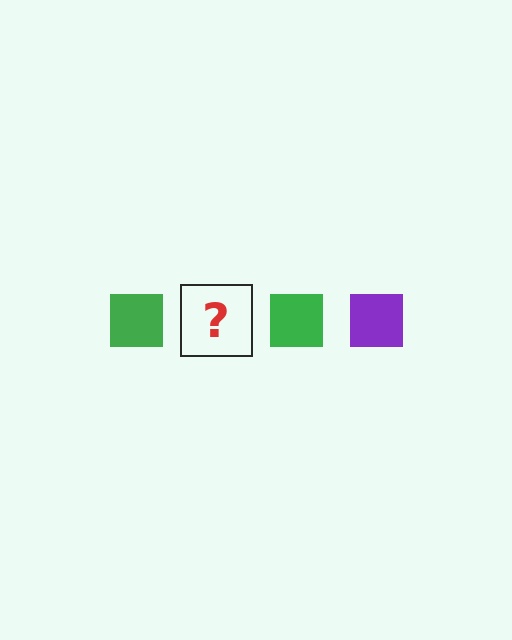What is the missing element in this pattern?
The missing element is a purple square.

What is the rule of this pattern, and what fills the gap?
The rule is that the pattern cycles through green, purple squares. The gap should be filled with a purple square.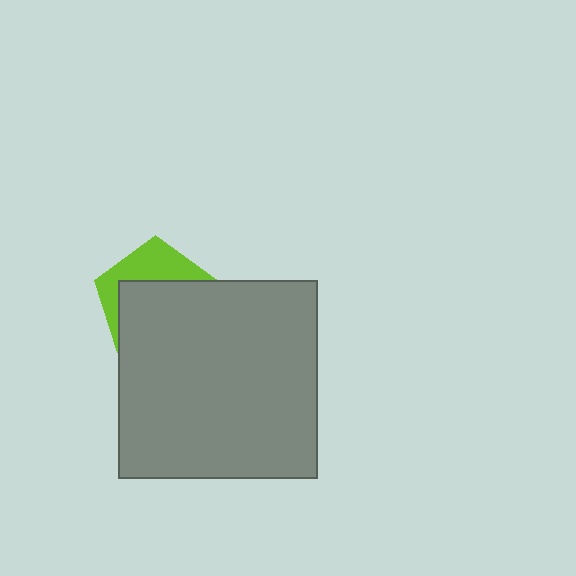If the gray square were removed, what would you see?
You would see the complete lime pentagon.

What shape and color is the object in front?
The object in front is a gray square.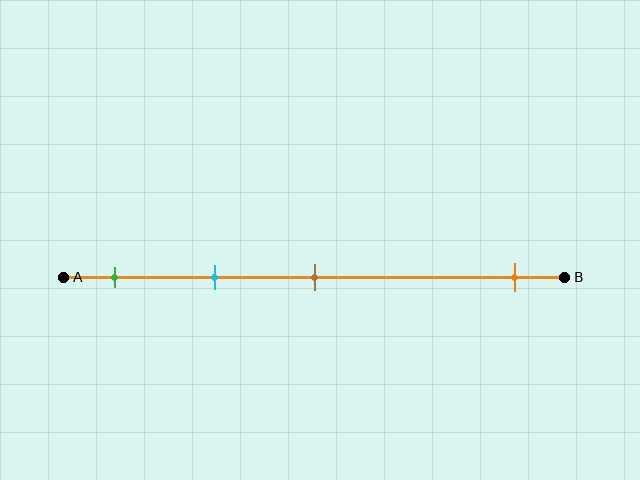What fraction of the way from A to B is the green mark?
The green mark is approximately 10% (0.1) of the way from A to B.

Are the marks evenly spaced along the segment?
No, the marks are not evenly spaced.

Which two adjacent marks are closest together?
The green and cyan marks are the closest adjacent pair.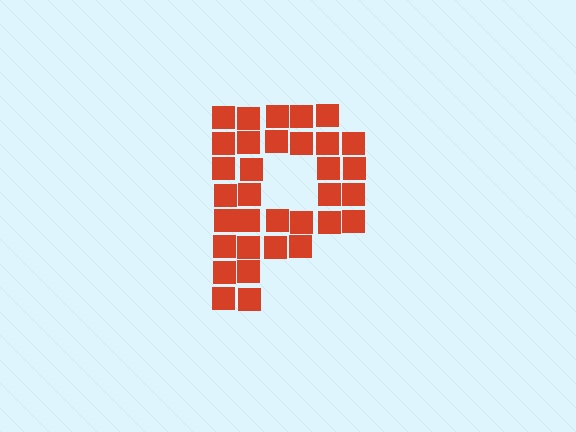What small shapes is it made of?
It is made of small squares.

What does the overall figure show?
The overall figure shows the letter P.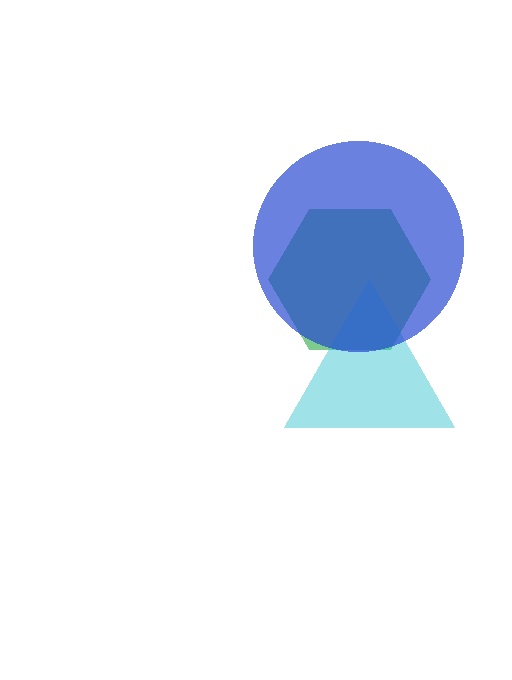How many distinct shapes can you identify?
There are 3 distinct shapes: a green hexagon, a cyan triangle, a blue circle.